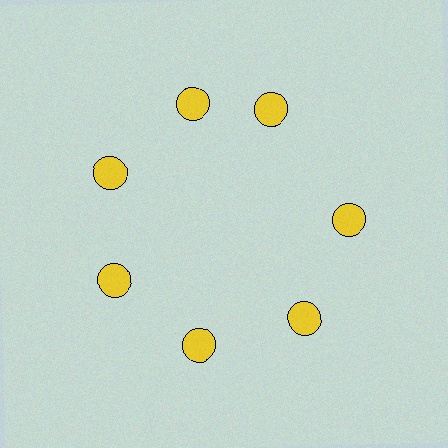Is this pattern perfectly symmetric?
No. The 7 yellow circles are arranged in a ring, but one element near the 1 o'clock position is rotated out of alignment along the ring, breaking the 7-fold rotational symmetry.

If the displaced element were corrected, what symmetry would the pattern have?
It would have 7-fold rotational symmetry — the pattern would map onto itself every 51 degrees.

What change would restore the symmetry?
The symmetry would be restored by rotating it back into even spacing with its neighbors so that all 7 circles sit at equal angles and equal distance from the center.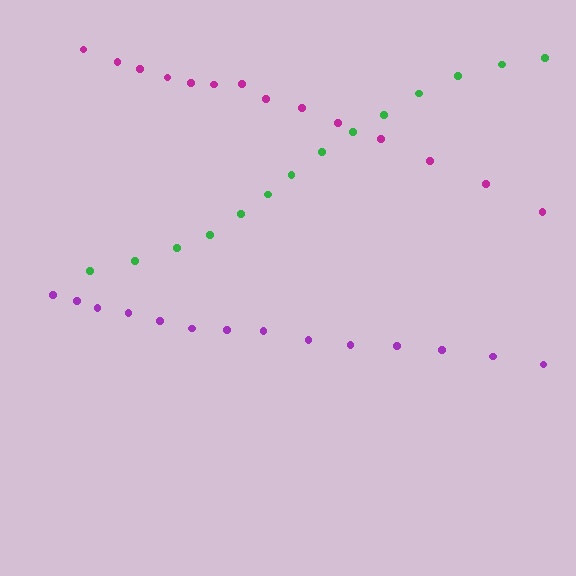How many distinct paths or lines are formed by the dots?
There are 3 distinct paths.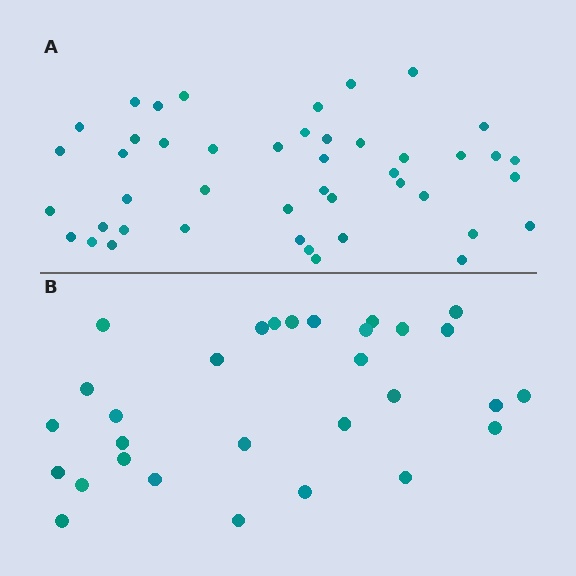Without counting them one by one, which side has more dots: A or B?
Region A (the top region) has more dots.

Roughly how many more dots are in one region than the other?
Region A has approximately 15 more dots than region B.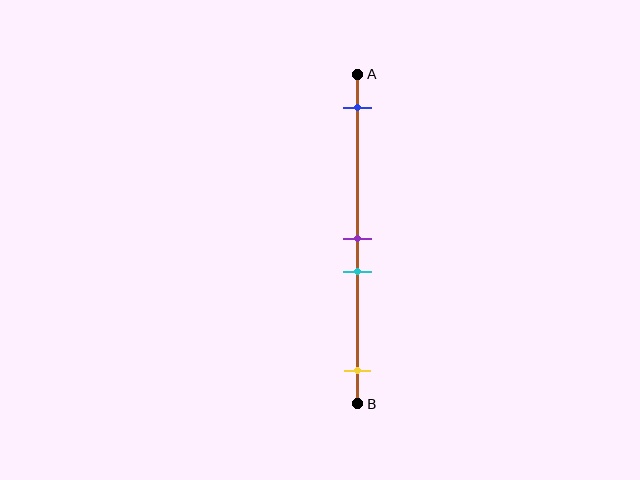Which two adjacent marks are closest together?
The purple and cyan marks are the closest adjacent pair.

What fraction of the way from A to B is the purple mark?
The purple mark is approximately 50% (0.5) of the way from A to B.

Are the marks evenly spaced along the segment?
No, the marks are not evenly spaced.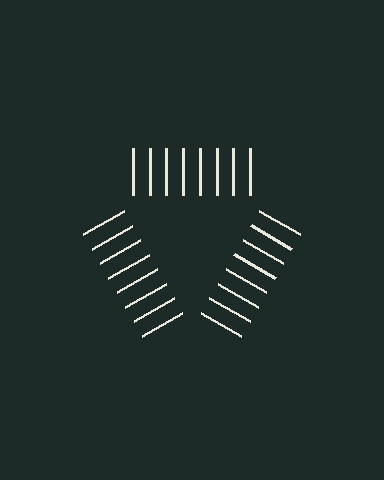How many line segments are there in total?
24 — 8 along each of the 3 edges.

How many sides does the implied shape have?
3 sides — the line-ends trace a triangle.